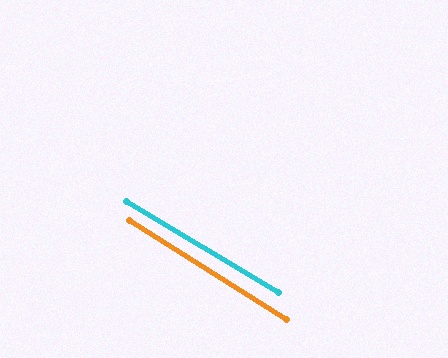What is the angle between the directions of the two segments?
Approximately 1 degree.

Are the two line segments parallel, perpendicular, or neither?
Parallel — their directions differ by only 1.4°.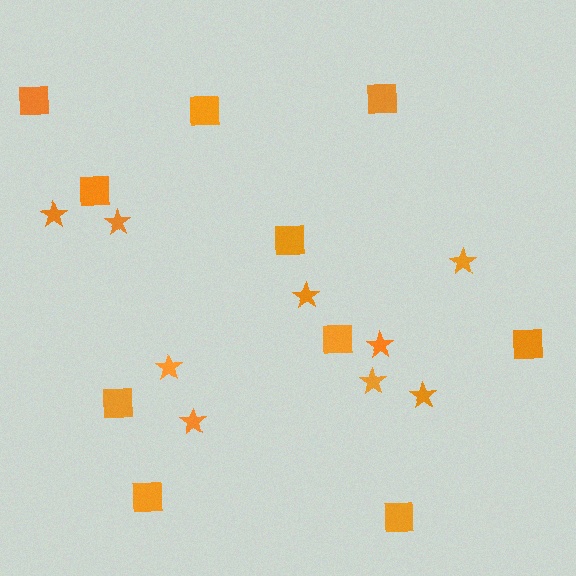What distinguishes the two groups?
There are 2 groups: one group of squares (10) and one group of stars (9).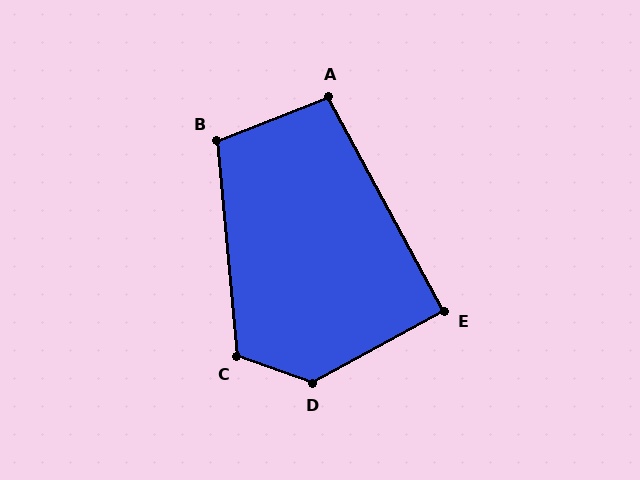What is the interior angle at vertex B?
Approximately 106 degrees (obtuse).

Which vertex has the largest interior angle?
D, at approximately 132 degrees.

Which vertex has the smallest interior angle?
E, at approximately 90 degrees.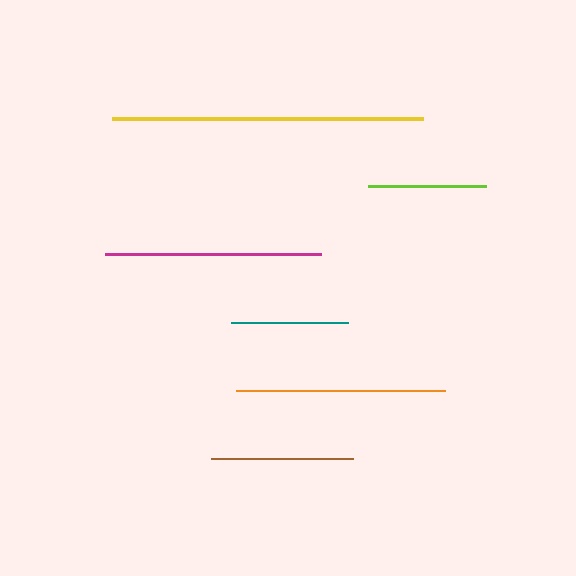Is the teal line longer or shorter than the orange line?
The orange line is longer than the teal line.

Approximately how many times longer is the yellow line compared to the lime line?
The yellow line is approximately 2.6 times the length of the lime line.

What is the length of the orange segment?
The orange segment is approximately 210 pixels long.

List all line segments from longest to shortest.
From longest to shortest: yellow, magenta, orange, brown, lime, teal.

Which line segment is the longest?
The yellow line is the longest at approximately 311 pixels.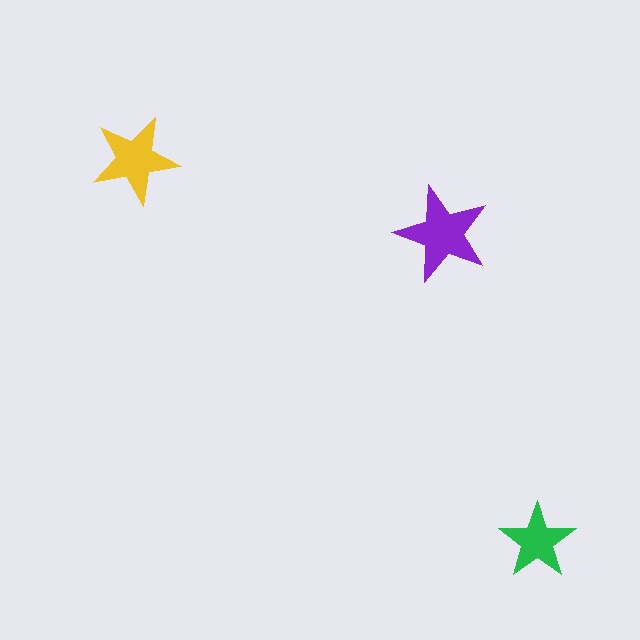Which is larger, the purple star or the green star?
The purple one.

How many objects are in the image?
There are 3 objects in the image.